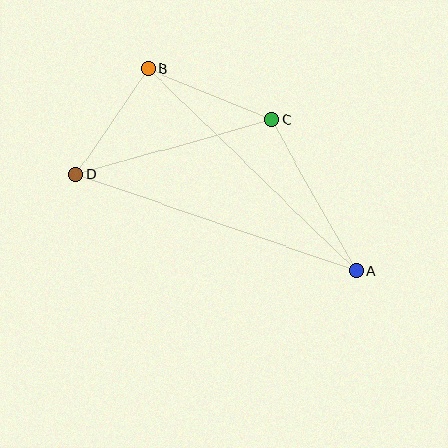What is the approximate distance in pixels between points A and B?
The distance between A and B is approximately 290 pixels.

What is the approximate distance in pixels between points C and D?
The distance between C and D is approximately 203 pixels.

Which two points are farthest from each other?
Points A and D are farthest from each other.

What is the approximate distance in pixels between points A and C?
The distance between A and C is approximately 173 pixels.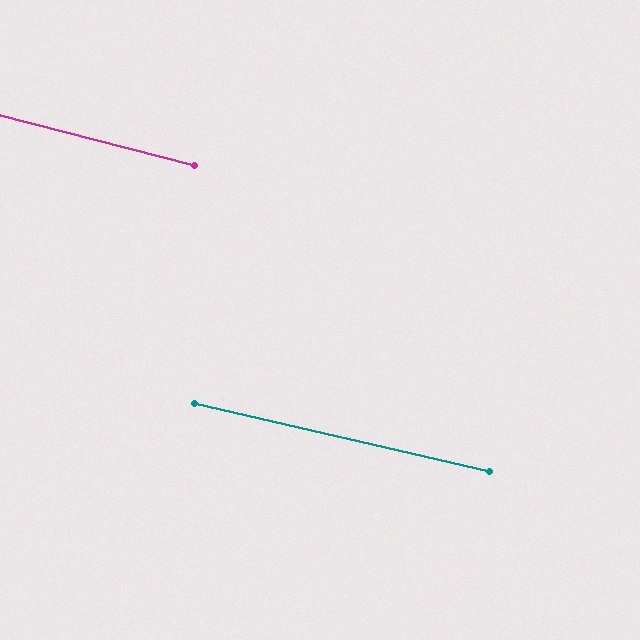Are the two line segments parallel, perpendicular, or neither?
Parallel — their directions differ by only 1.4°.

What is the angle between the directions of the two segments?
Approximately 1 degree.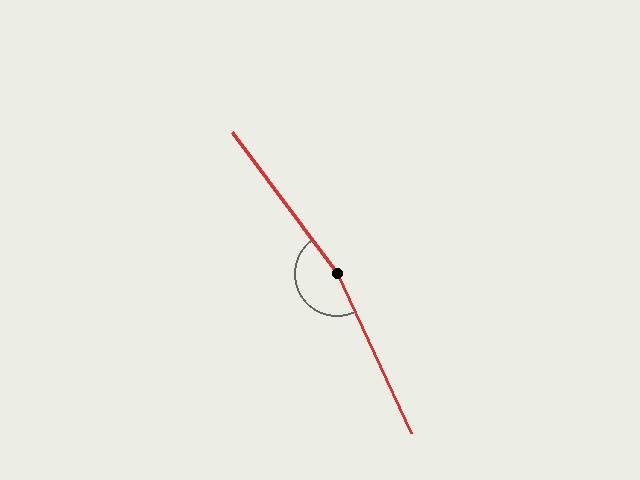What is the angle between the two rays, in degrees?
Approximately 169 degrees.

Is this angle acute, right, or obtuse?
It is obtuse.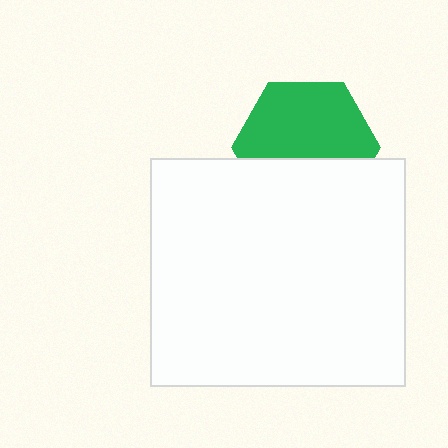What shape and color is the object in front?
The object in front is a white rectangle.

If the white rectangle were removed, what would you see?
You would see the complete green hexagon.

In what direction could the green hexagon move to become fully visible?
The green hexagon could move up. That would shift it out from behind the white rectangle entirely.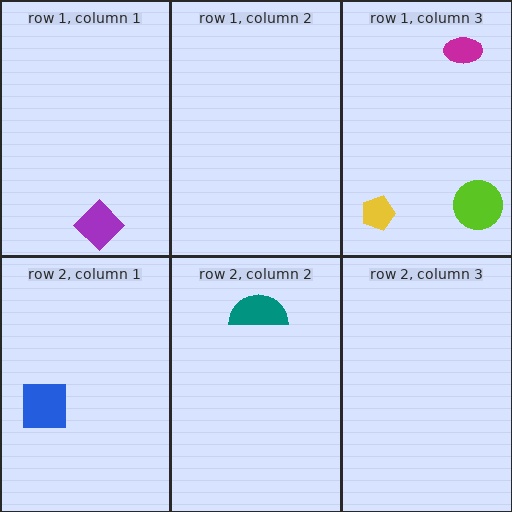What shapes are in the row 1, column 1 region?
The purple diamond.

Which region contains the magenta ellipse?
The row 1, column 3 region.